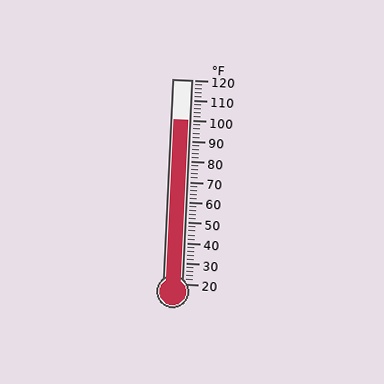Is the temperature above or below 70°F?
The temperature is above 70°F.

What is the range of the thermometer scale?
The thermometer scale ranges from 20°F to 120°F.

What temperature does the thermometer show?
The thermometer shows approximately 100°F.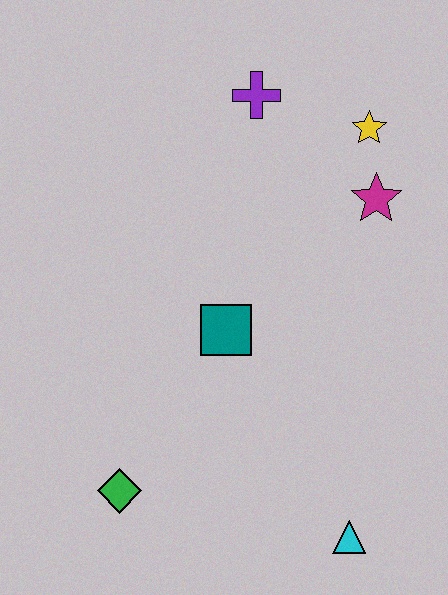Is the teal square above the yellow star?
No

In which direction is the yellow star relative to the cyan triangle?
The yellow star is above the cyan triangle.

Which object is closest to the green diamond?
The teal square is closest to the green diamond.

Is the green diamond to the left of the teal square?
Yes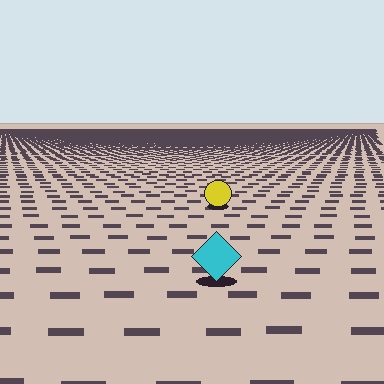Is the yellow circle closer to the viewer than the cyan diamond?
No. The cyan diamond is closer — you can tell from the texture gradient: the ground texture is coarser near it.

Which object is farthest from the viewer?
The yellow circle is farthest from the viewer. It appears smaller and the ground texture around it is denser.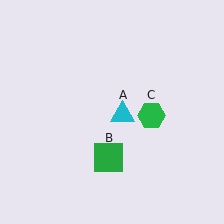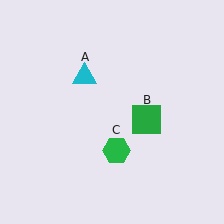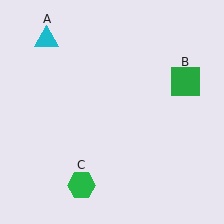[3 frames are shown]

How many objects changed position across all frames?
3 objects changed position: cyan triangle (object A), green square (object B), green hexagon (object C).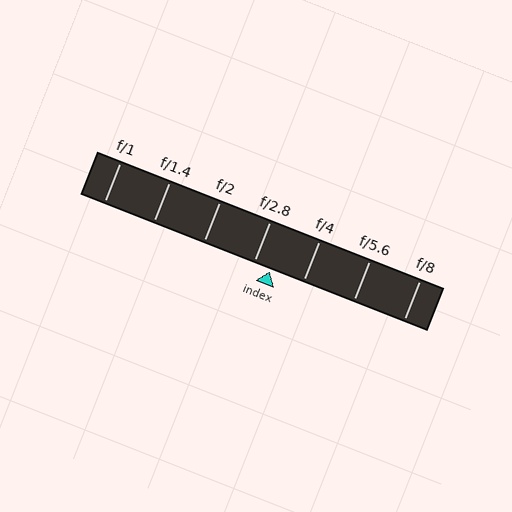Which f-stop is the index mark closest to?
The index mark is closest to f/2.8.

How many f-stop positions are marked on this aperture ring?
There are 7 f-stop positions marked.